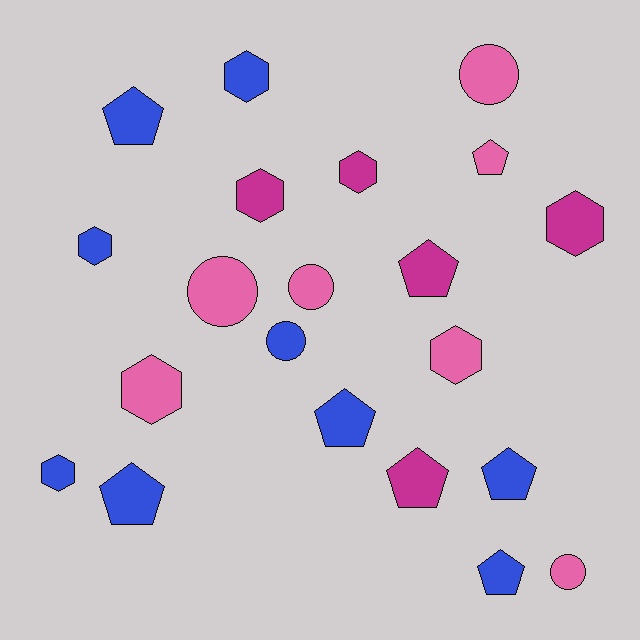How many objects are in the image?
There are 21 objects.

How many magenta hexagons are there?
There are 3 magenta hexagons.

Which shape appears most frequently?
Pentagon, with 8 objects.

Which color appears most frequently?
Blue, with 9 objects.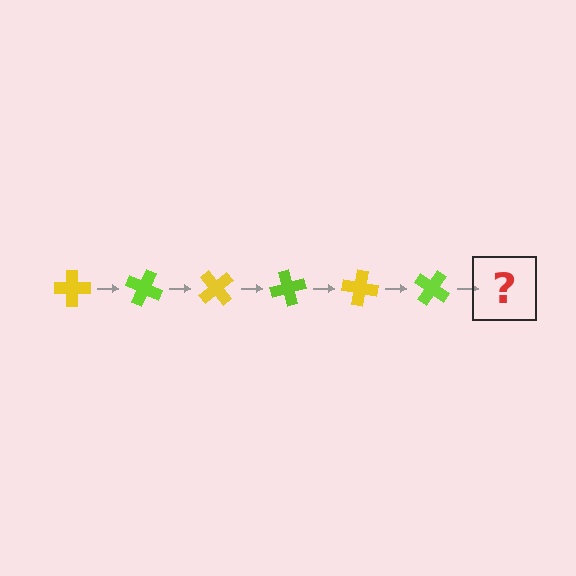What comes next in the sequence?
The next element should be a yellow cross, rotated 150 degrees from the start.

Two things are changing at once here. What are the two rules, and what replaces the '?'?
The two rules are that it rotates 25 degrees each step and the color cycles through yellow and lime. The '?' should be a yellow cross, rotated 150 degrees from the start.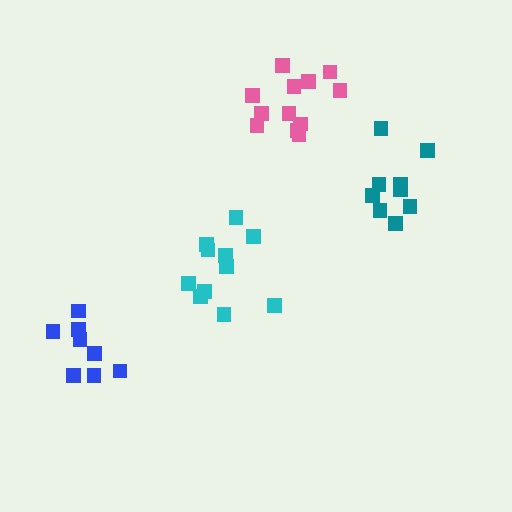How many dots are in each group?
Group 1: 9 dots, Group 2: 8 dots, Group 3: 11 dots, Group 4: 12 dots (40 total).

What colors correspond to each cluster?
The clusters are colored: teal, blue, cyan, pink.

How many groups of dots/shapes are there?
There are 4 groups.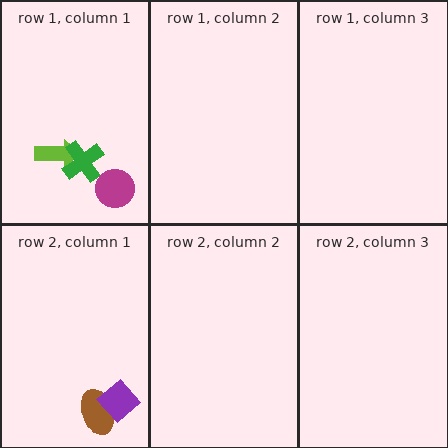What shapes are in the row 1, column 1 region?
The lime arrow, the green cross, the magenta circle.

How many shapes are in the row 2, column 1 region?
2.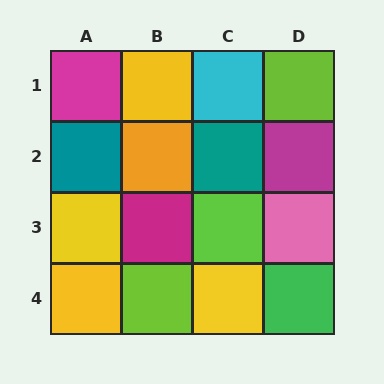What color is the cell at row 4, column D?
Green.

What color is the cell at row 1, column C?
Cyan.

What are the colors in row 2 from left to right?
Teal, orange, teal, magenta.